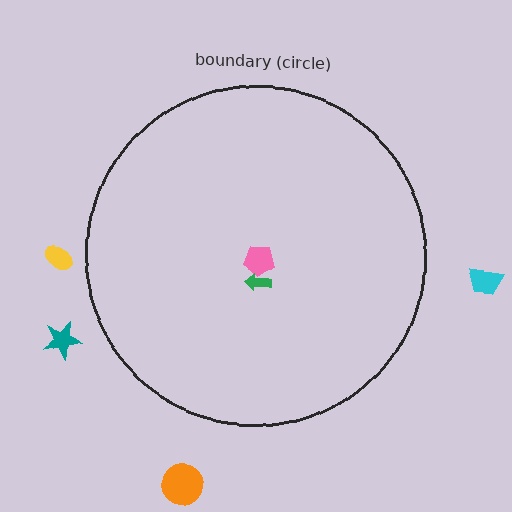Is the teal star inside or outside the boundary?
Outside.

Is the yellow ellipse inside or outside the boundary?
Outside.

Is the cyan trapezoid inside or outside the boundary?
Outside.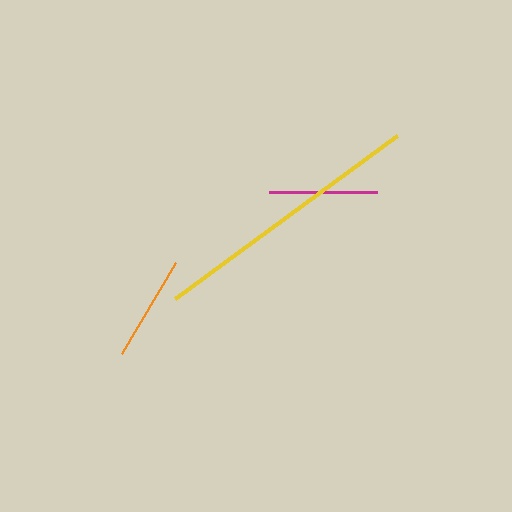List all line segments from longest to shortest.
From longest to shortest: yellow, magenta, orange.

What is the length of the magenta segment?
The magenta segment is approximately 108 pixels long.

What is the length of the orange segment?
The orange segment is approximately 105 pixels long.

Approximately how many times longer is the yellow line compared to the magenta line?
The yellow line is approximately 2.5 times the length of the magenta line.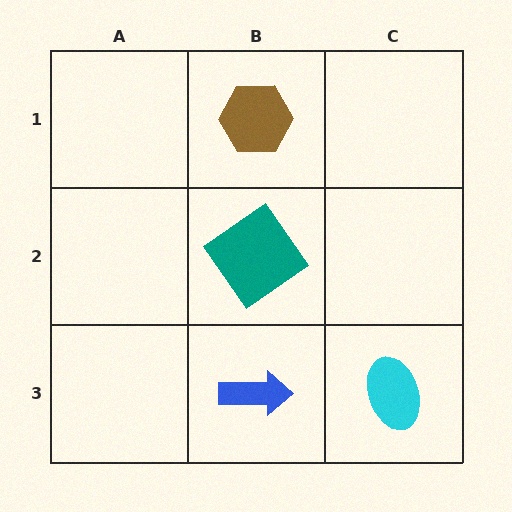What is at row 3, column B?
A blue arrow.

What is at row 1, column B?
A brown hexagon.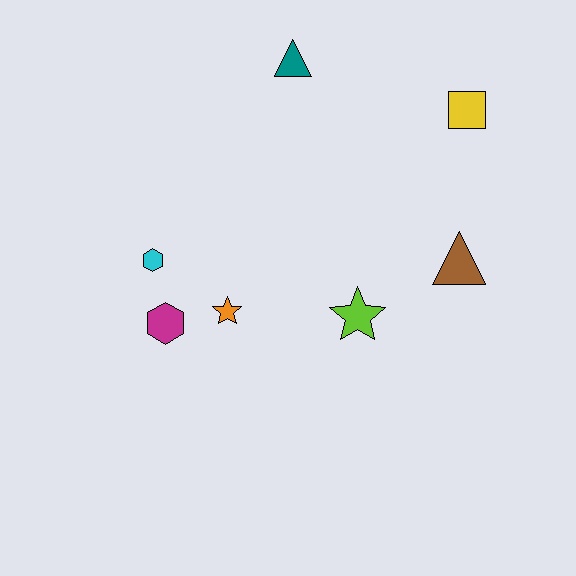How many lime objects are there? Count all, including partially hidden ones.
There is 1 lime object.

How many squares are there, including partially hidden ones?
There is 1 square.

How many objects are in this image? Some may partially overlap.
There are 7 objects.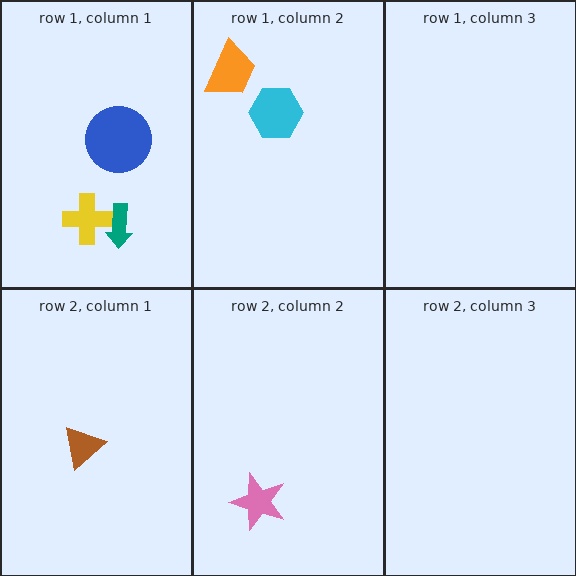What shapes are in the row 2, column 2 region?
The pink star.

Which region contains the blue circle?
The row 1, column 1 region.